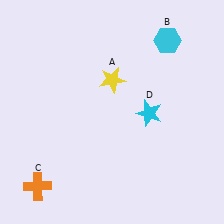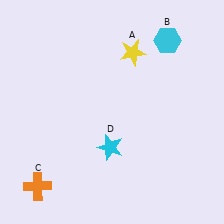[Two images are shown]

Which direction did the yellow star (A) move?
The yellow star (A) moved up.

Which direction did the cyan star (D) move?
The cyan star (D) moved left.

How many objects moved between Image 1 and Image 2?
2 objects moved between the two images.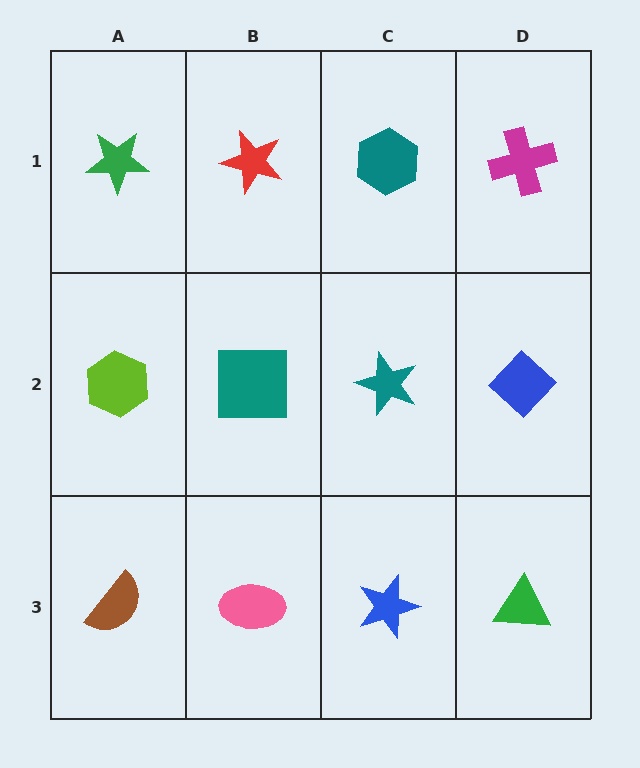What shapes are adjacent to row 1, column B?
A teal square (row 2, column B), a green star (row 1, column A), a teal hexagon (row 1, column C).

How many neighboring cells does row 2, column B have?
4.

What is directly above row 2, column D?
A magenta cross.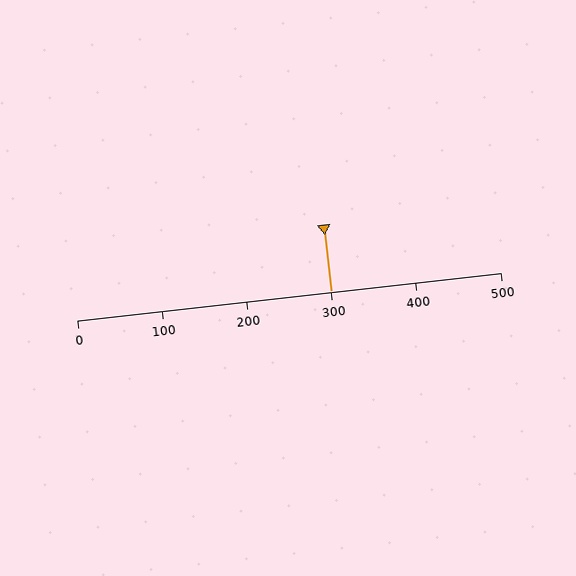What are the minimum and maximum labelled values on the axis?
The axis runs from 0 to 500.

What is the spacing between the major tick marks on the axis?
The major ticks are spaced 100 apart.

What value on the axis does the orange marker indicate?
The marker indicates approximately 300.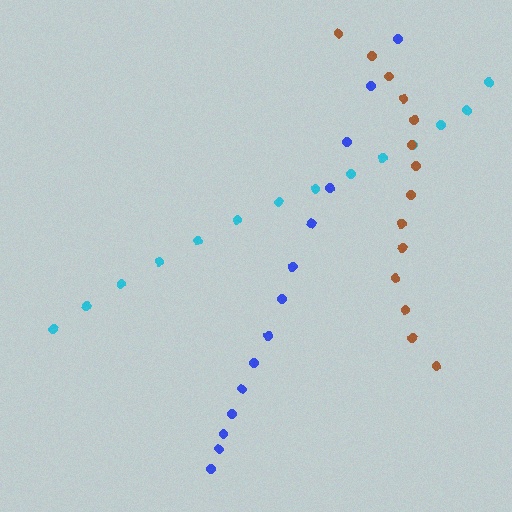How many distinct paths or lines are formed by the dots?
There are 3 distinct paths.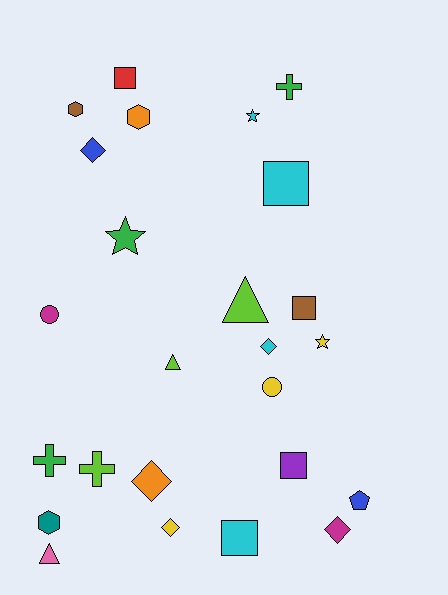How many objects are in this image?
There are 25 objects.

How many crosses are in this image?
There are 3 crosses.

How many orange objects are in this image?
There are 2 orange objects.